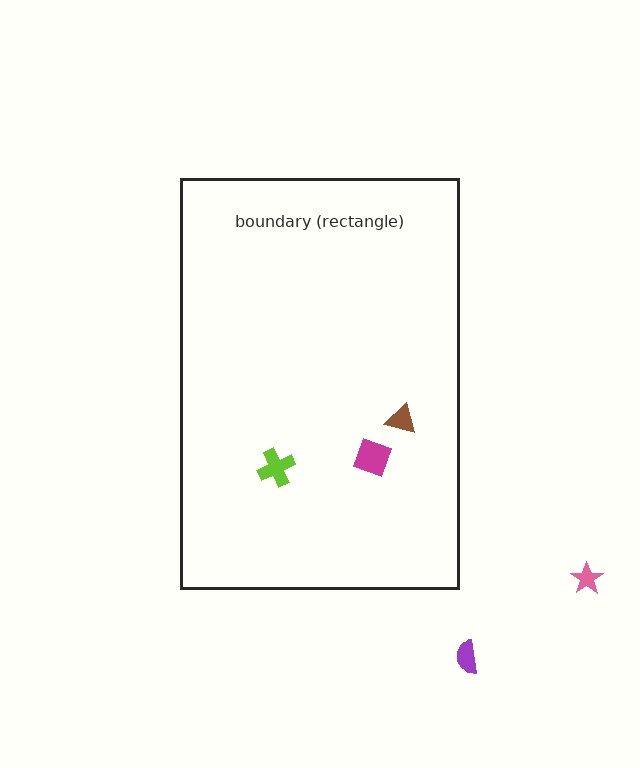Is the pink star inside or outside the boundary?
Outside.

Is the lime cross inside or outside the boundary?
Inside.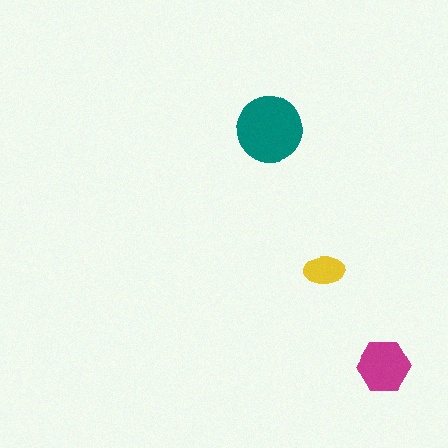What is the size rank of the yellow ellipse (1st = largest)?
3rd.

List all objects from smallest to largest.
The yellow ellipse, the magenta hexagon, the teal circle.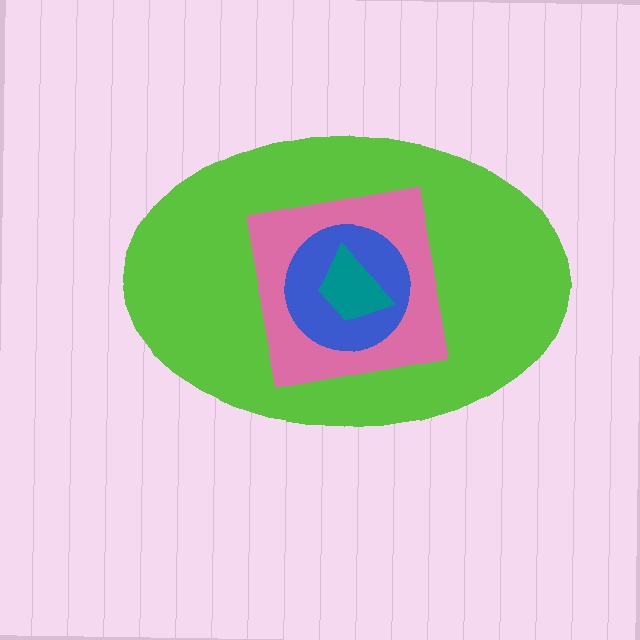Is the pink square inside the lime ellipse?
Yes.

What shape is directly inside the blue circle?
The teal trapezoid.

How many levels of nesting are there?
4.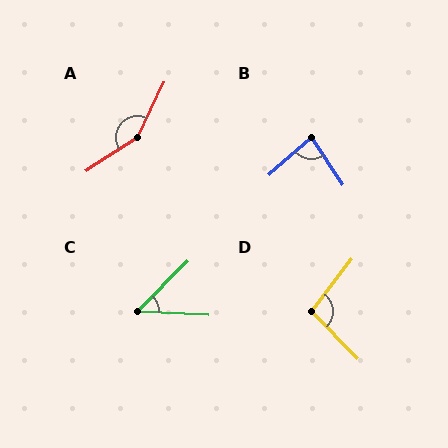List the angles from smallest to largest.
C (48°), B (82°), D (97°), A (149°).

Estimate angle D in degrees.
Approximately 97 degrees.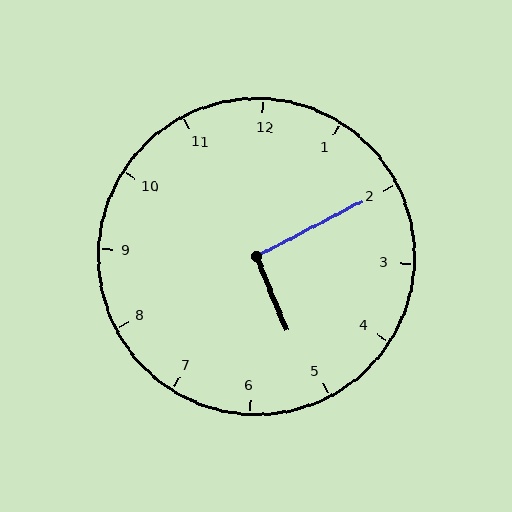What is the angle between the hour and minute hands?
Approximately 95 degrees.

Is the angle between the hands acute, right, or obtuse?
It is right.